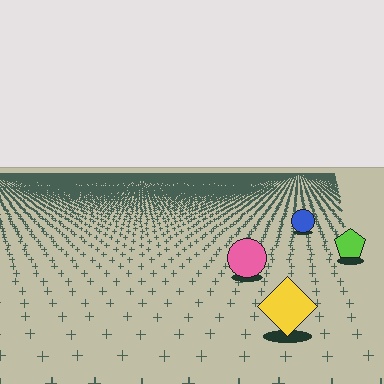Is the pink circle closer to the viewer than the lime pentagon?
Yes. The pink circle is closer — you can tell from the texture gradient: the ground texture is coarser near it.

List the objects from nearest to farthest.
From nearest to farthest: the yellow diamond, the pink circle, the lime pentagon, the blue circle.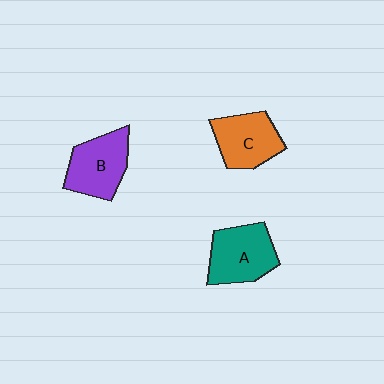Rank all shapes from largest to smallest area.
From largest to smallest: A (teal), B (purple), C (orange).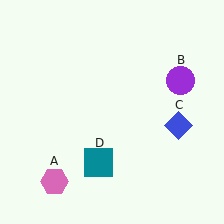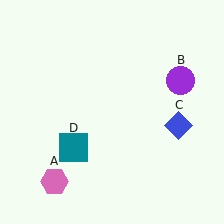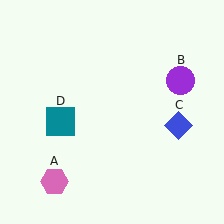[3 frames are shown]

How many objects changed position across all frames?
1 object changed position: teal square (object D).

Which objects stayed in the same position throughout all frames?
Pink hexagon (object A) and purple circle (object B) and blue diamond (object C) remained stationary.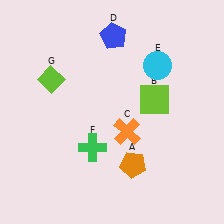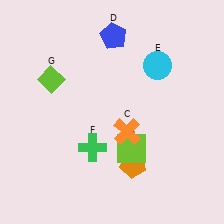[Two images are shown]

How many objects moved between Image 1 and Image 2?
1 object moved between the two images.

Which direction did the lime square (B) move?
The lime square (B) moved down.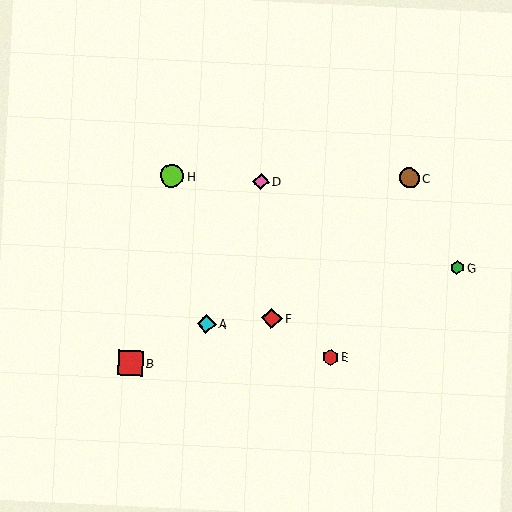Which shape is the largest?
The red square (labeled B) is the largest.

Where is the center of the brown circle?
The center of the brown circle is at (409, 178).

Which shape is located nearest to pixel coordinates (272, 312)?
The red diamond (labeled F) at (272, 318) is nearest to that location.